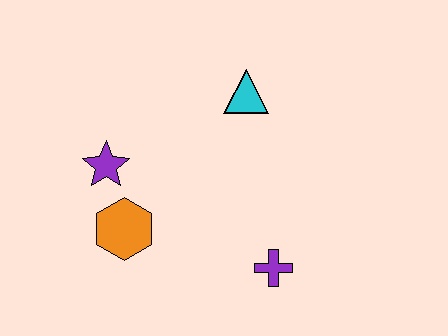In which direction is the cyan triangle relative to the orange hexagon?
The cyan triangle is above the orange hexagon.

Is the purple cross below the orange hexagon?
Yes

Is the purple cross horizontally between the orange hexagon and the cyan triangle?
No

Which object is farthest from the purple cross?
The purple star is farthest from the purple cross.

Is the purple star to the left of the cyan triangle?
Yes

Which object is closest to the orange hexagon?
The purple star is closest to the orange hexagon.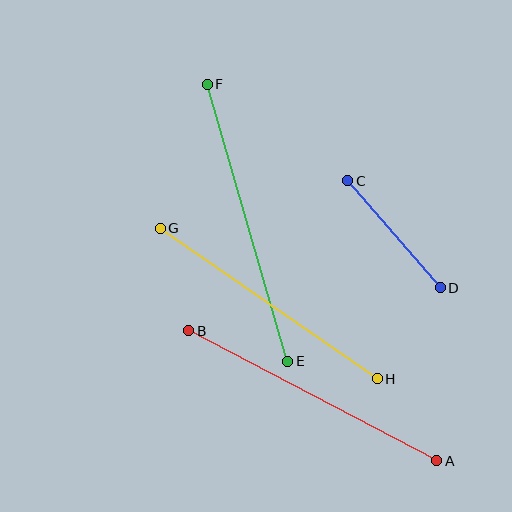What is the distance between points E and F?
The distance is approximately 288 pixels.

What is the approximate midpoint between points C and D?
The midpoint is at approximately (394, 234) pixels.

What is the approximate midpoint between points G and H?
The midpoint is at approximately (269, 304) pixels.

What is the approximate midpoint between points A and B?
The midpoint is at approximately (313, 396) pixels.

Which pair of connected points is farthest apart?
Points E and F are farthest apart.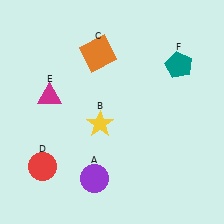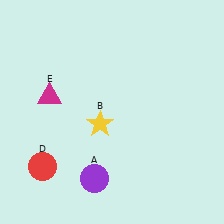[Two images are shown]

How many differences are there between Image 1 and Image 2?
There are 2 differences between the two images.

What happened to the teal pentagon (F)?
The teal pentagon (F) was removed in Image 2. It was in the top-right area of Image 1.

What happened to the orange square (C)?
The orange square (C) was removed in Image 2. It was in the top-left area of Image 1.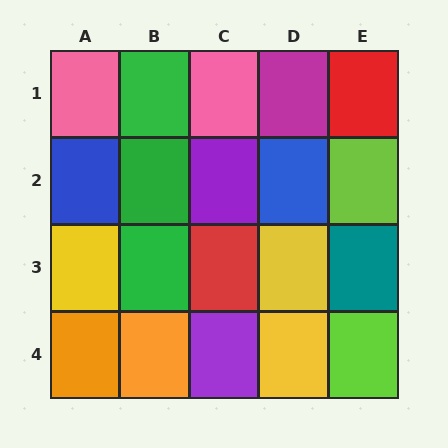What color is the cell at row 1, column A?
Pink.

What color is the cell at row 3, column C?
Red.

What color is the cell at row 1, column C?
Pink.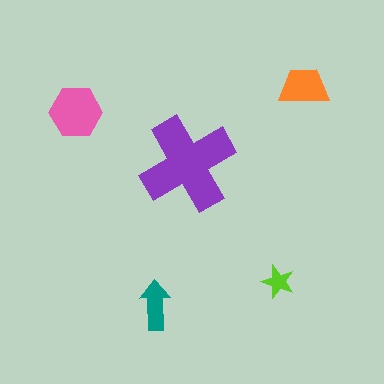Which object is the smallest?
The lime star.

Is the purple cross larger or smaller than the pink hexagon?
Larger.